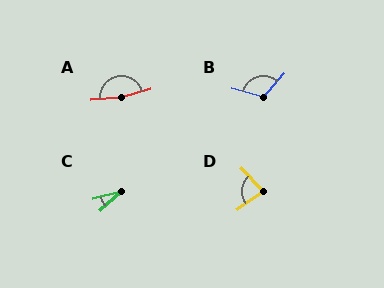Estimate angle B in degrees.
Approximately 116 degrees.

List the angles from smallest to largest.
C (27°), D (80°), B (116°), A (169°).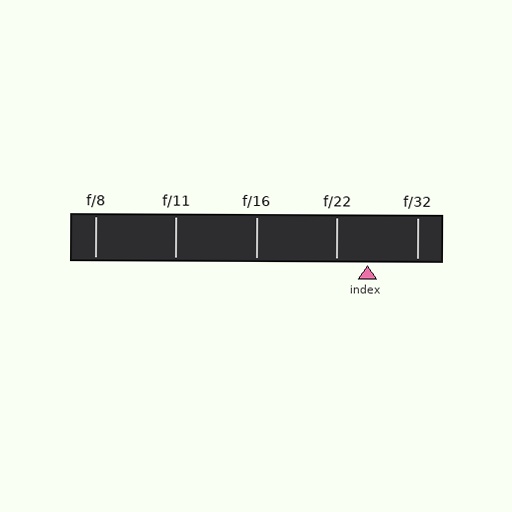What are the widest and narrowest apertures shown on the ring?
The widest aperture shown is f/8 and the narrowest is f/32.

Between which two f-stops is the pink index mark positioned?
The index mark is between f/22 and f/32.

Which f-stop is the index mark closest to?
The index mark is closest to f/22.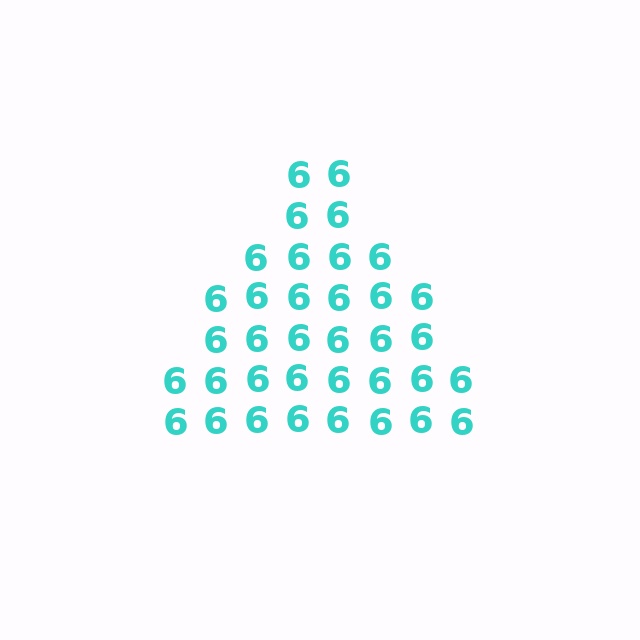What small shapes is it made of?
It is made of small digit 6's.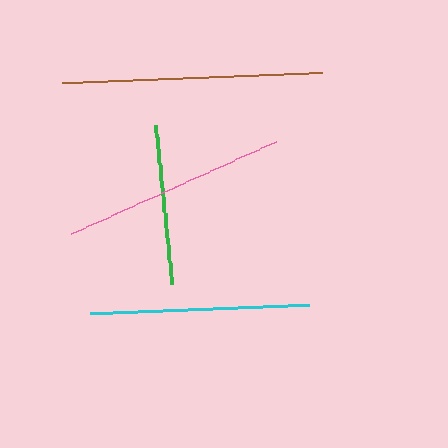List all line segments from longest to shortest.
From longest to shortest: brown, pink, cyan, green.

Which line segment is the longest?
The brown line is the longest at approximately 260 pixels.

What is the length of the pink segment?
The pink segment is approximately 225 pixels long.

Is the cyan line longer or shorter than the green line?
The cyan line is longer than the green line.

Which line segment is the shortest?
The green line is the shortest at approximately 160 pixels.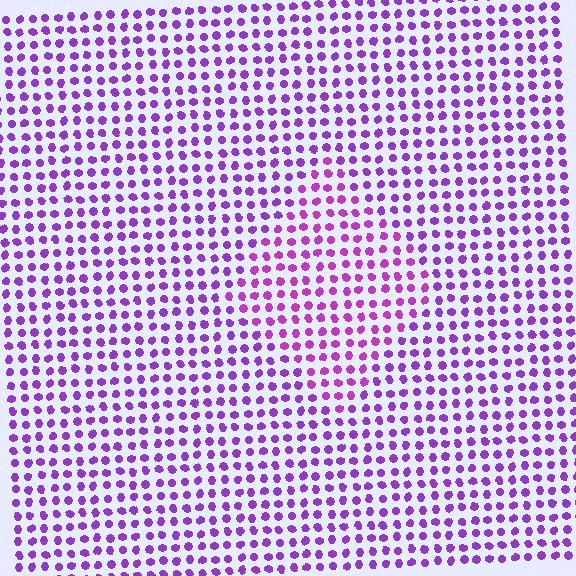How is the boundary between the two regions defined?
The boundary is defined purely by a slight shift in hue (about 24 degrees). Spacing, size, and orientation are identical on both sides.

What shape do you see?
I see a diamond.